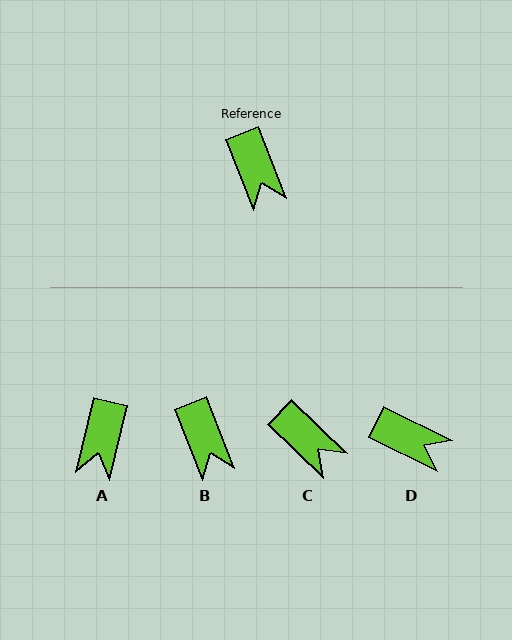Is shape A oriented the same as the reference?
No, it is off by about 34 degrees.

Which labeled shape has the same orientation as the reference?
B.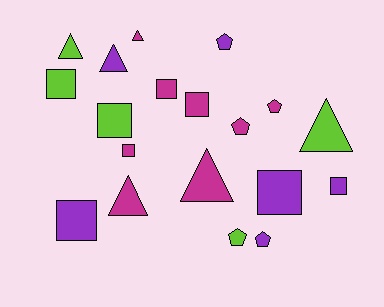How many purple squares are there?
There are 3 purple squares.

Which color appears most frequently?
Magenta, with 8 objects.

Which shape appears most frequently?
Square, with 8 objects.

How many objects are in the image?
There are 19 objects.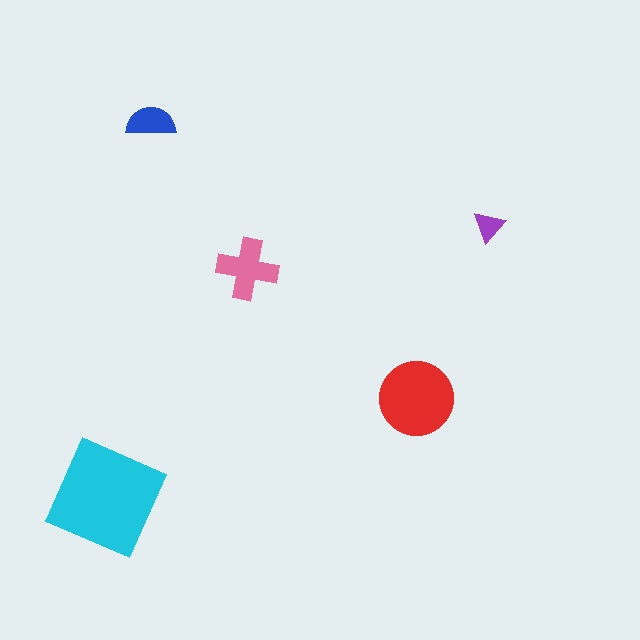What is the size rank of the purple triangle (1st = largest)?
5th.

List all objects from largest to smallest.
The cyan diamond, the red circle, the pink cross, the blue semicircle, the purple triangle.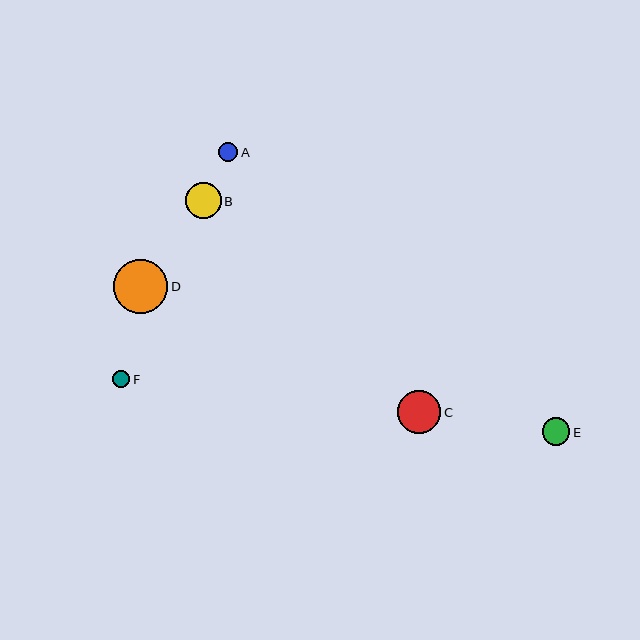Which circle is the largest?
Circle D is the largest with a size of approximately 54 pixels.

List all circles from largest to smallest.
From largest to smallest: D, C, B, E, A, F.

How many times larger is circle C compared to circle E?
Circle C is approximately 1.6 times the size of circle E.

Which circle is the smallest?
Circle F is the smallest with a size of approximately 17 pixels.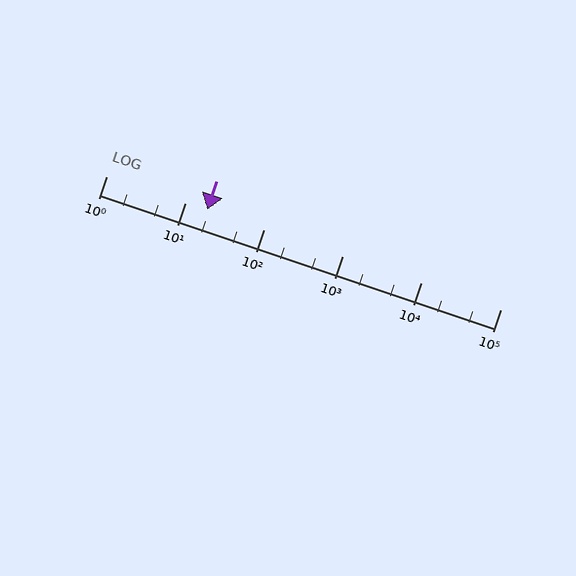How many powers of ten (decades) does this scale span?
The scale spans 5 decades, from 1 to 100000.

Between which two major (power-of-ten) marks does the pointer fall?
The pointer is between 10 and 100.